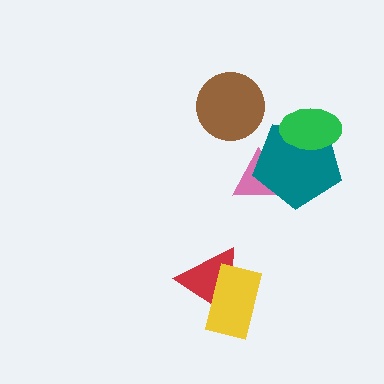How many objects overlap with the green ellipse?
1 object overlaps with the green ellipse.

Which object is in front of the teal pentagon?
The green ellipse is in front of the teal pentagon.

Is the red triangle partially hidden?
Yes, it is partially covered by another shape.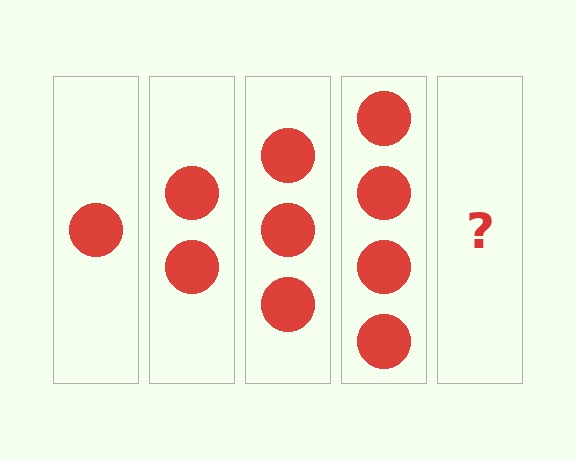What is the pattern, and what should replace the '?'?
The pattern is that each step adds one more circle. The '?' should be 5 circles.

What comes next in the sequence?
The next element should be 5 circles.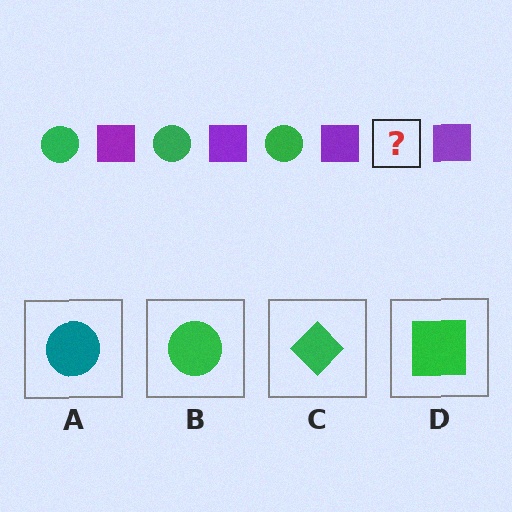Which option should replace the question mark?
Option B.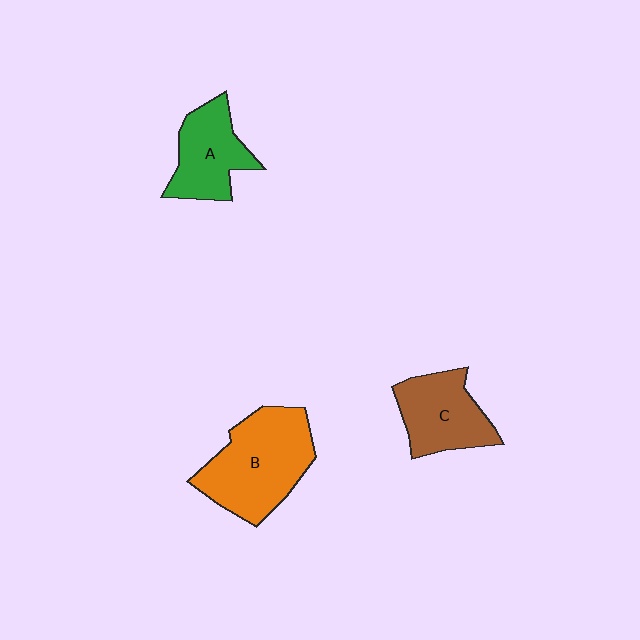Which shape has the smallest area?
Shape A (green).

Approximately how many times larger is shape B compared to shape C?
Approximately 1.5 times.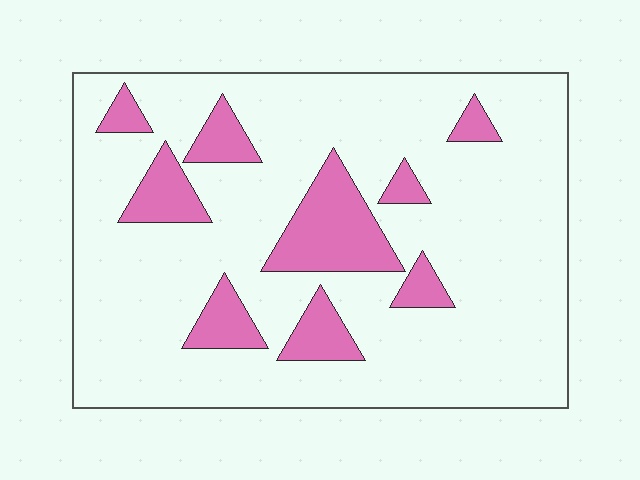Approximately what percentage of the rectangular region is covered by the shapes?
Approximately 15%.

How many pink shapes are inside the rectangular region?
9.